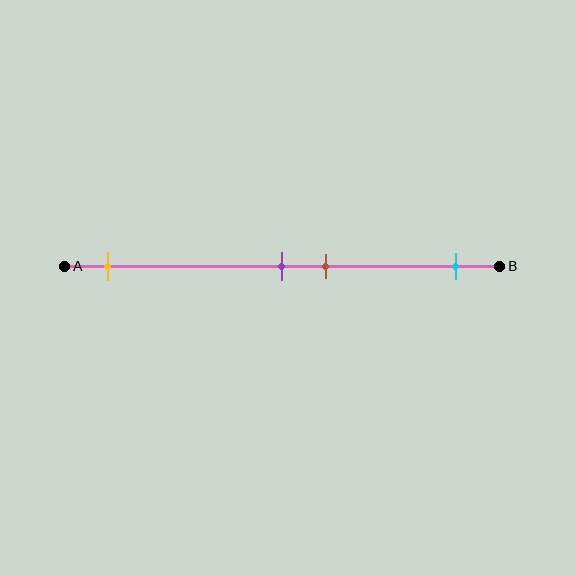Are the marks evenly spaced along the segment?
No, the marks are not evenly spaced.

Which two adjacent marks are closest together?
The purple and brown marks are the closest adjacent pair.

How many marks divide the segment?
There are 4 marks dividing the segment.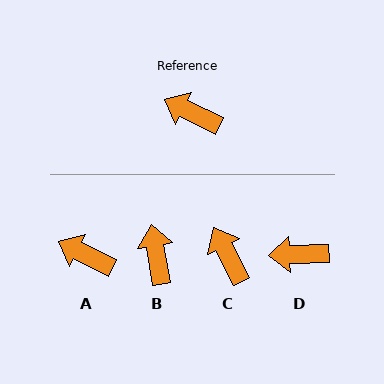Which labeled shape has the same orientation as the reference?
A.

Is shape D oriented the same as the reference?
No, it is off by about 28 degrees.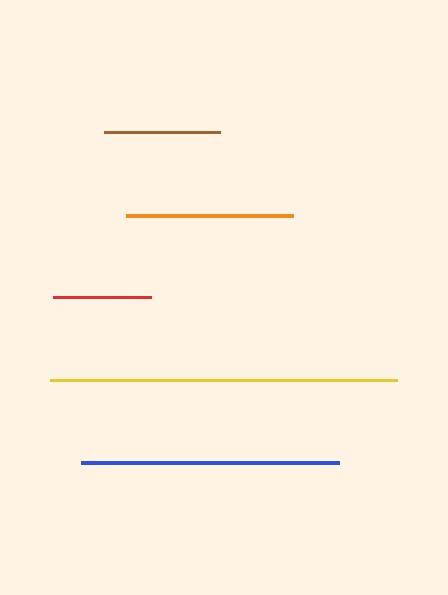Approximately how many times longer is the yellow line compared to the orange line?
The yellow line is approximately 2.1 times the length of the orange line.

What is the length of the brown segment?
The brown segment is approximately 117 pixels long.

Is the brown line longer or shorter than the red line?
The brown line is longer than the red line.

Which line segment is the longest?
The yellow line is the longest at approximately 347 pixels.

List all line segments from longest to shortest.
From longest to shortest: yellow, blue, orange, brown, red.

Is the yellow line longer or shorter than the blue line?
The yellow line is longer than the blue line.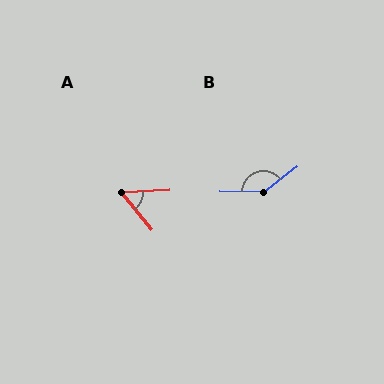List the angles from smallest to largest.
A (54°), B (142°).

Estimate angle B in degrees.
Approximately 142 degrees.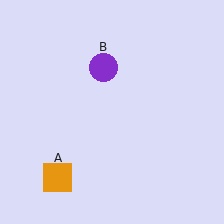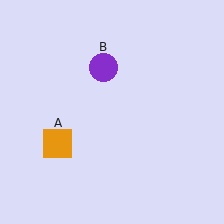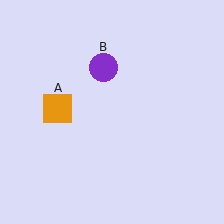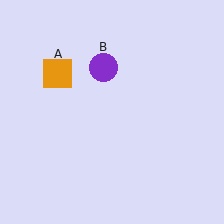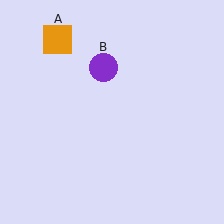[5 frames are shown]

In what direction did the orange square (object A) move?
The orange square (object A) moved up.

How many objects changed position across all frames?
1 object changed position: orange square (object A).